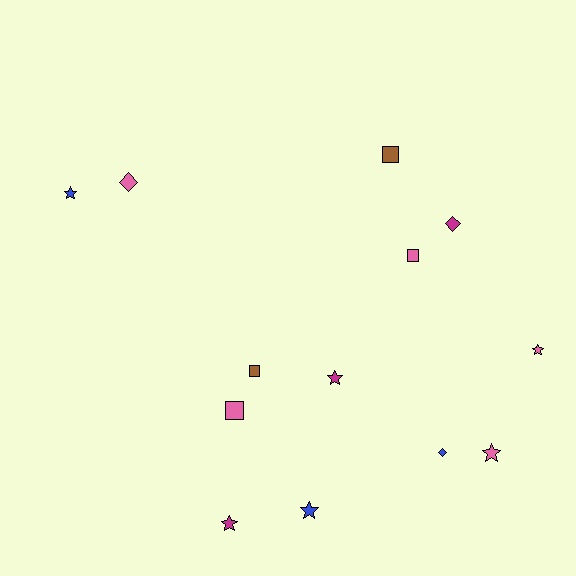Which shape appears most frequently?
Star, with 6 objects.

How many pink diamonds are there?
There is 1 pink diamond.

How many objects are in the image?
There are 13 objects.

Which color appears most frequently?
Pink, with 5 objects.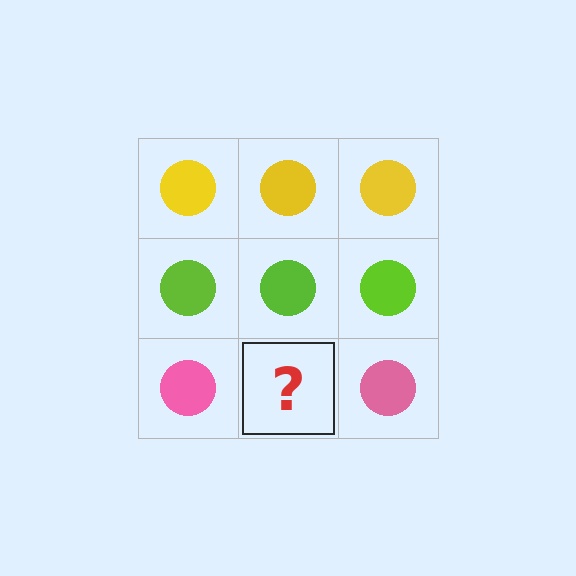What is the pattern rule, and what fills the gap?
The rule is that each row has a consistent color. The gap should be filled with a pink circle.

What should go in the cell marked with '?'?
The missing cell should contain a pink circle.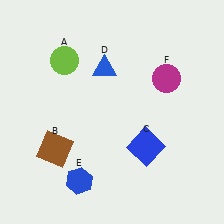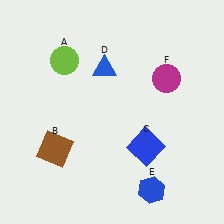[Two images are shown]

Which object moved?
The blue hexagon (E) moved right.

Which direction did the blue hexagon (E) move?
The blue hexagon (E) moved right.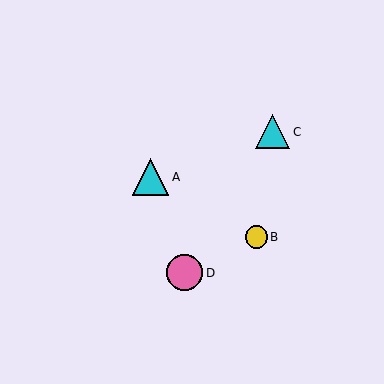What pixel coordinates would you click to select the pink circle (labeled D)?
Click at (184, 273) to select the pink circle D.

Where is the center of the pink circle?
The center of the pink circle is at (184, 273).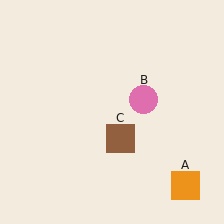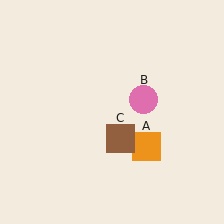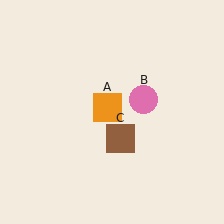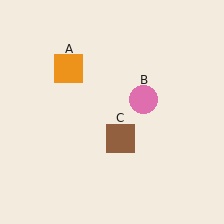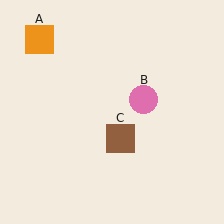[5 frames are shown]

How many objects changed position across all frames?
1 object changed position: orange square (object A).